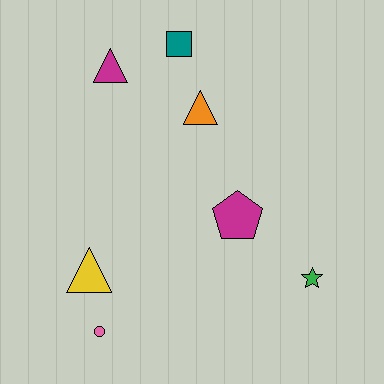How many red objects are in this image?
There are no red objects.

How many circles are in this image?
There is 1 circle.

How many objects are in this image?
There are 7 objects.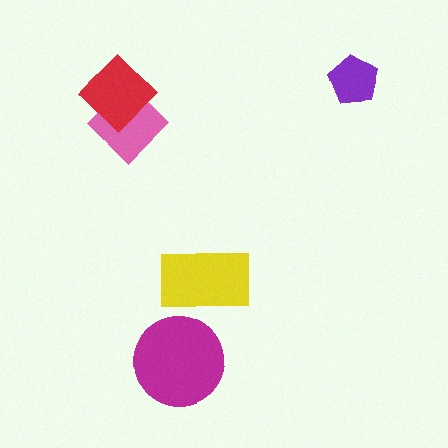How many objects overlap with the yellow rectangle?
0 objects overlap with the yellow rectangle.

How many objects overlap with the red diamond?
1 object overlaps with the red diamond.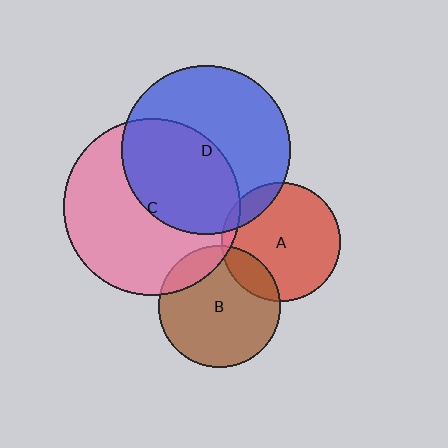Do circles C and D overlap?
Yes.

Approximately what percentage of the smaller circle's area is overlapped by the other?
Approximately 45%.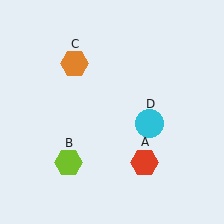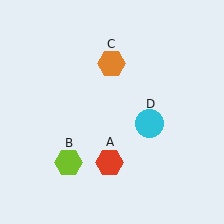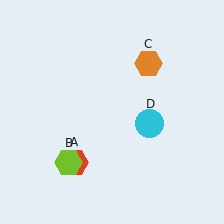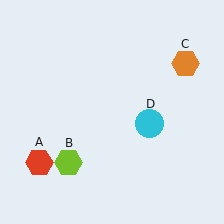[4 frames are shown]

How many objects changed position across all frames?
2 objects changed position: red hexagon (object A), orange hexagon (object C).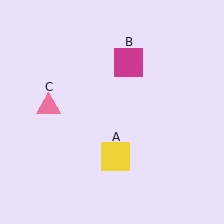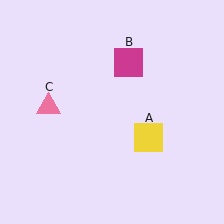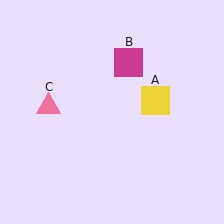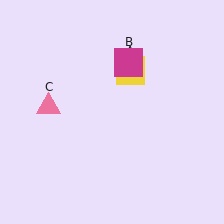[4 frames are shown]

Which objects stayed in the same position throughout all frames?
Magenta square (object B) and pink triangle (object C) remained stationary.